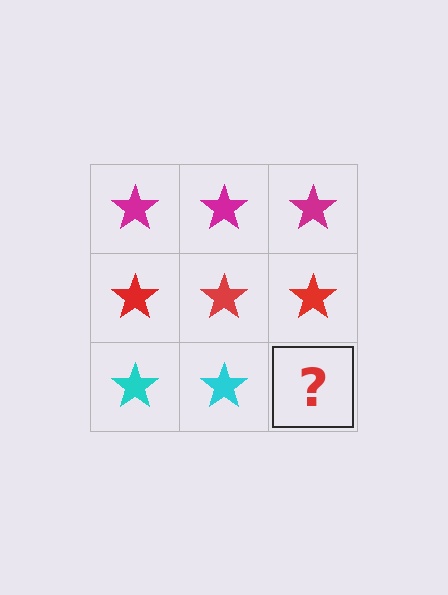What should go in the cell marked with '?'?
The missing cell should contain a cyan star.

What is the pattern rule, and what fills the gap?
The rule is that each row has a consistent color. The gap should be filled with a cyan star.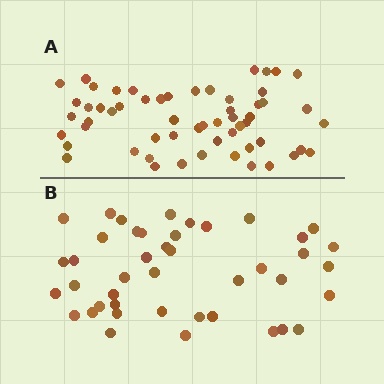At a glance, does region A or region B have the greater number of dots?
Region A (the top region) has more dots.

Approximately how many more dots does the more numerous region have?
Region A has approximately 15 more dots than region B.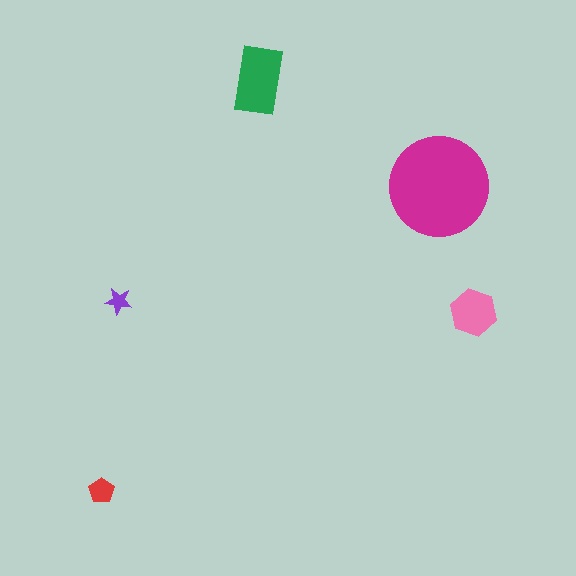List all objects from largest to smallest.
The magenta circle, the green rectangle, the pink hexagon, the red pentagon, the purple star.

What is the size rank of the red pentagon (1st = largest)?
4th.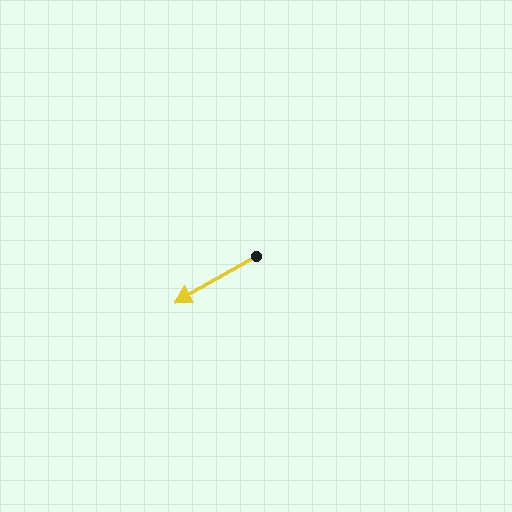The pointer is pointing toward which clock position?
Roughly 8 o'clock.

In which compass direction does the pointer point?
Southwest.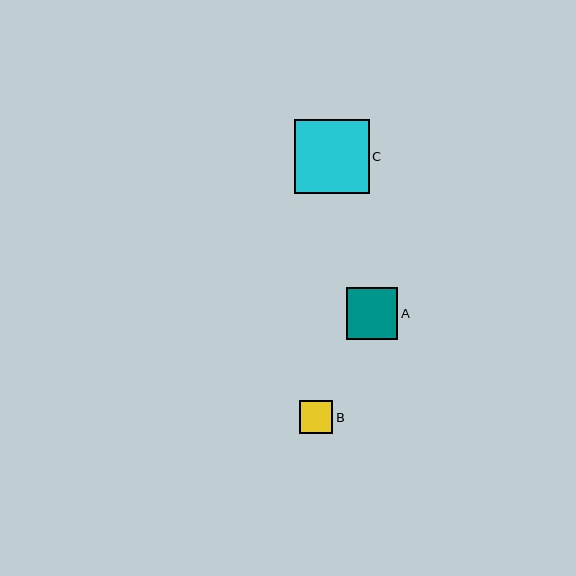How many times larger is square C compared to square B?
Square C is approximately 2.2 times the size of square B.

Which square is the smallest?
Square B is the smallest with a size of approximately 34 pixels.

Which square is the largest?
Square C is the largest with a size of approximately 74 pixels.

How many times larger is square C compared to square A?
Square C is approximately 1.4 times the size of square A.